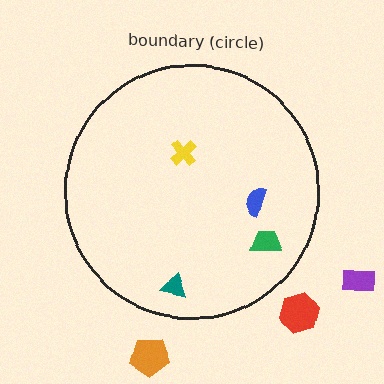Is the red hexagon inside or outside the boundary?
Outside.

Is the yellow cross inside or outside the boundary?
Inside.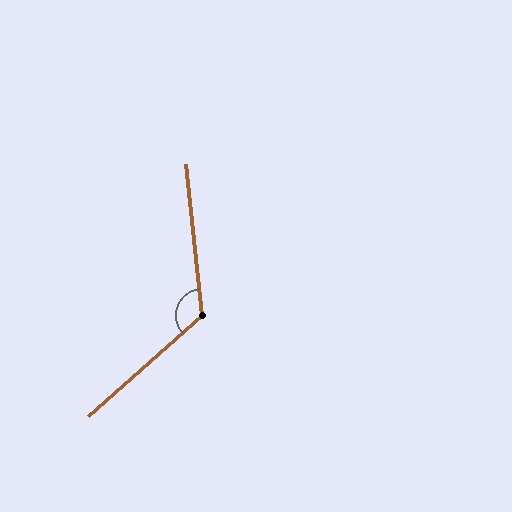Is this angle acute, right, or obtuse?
It is obtuse.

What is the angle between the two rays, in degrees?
Approximately 126 degrees.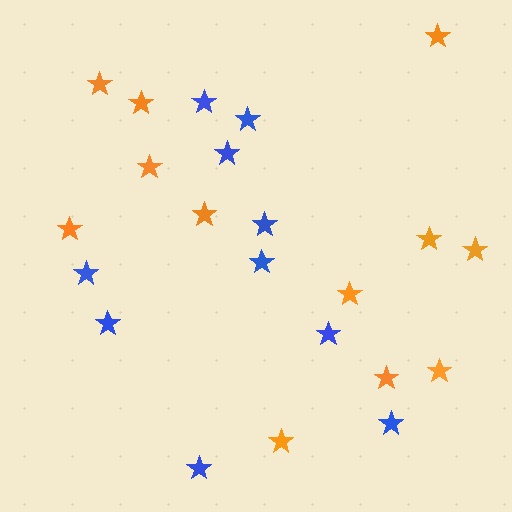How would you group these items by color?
There are 2 groups: one group of orange stars (12) and one group of blue stars (10).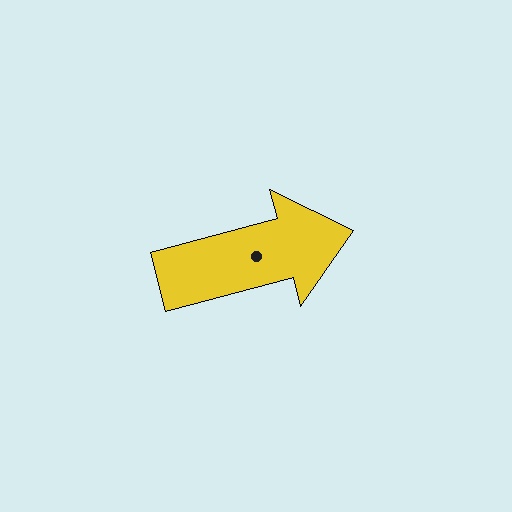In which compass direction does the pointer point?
East.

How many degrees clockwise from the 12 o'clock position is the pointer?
Approximately 75 degrees.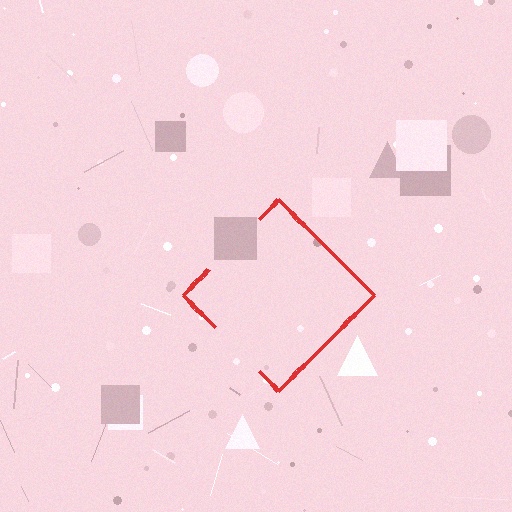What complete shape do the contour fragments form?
The contour fragments form a diamond.